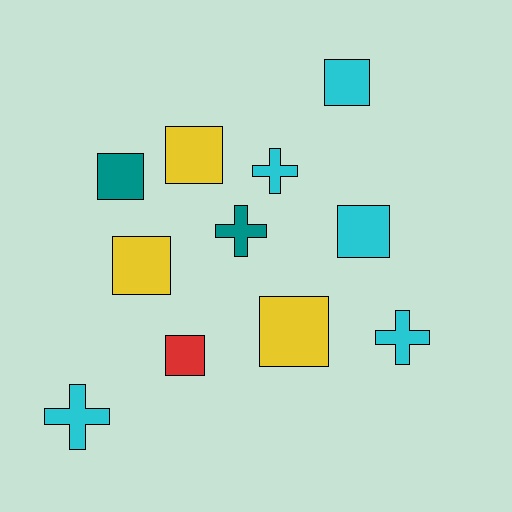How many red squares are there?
There is 1 red square.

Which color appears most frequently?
Cyan, with 5 objects.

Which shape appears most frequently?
Square, with 7 objects.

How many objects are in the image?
There are 11 objects.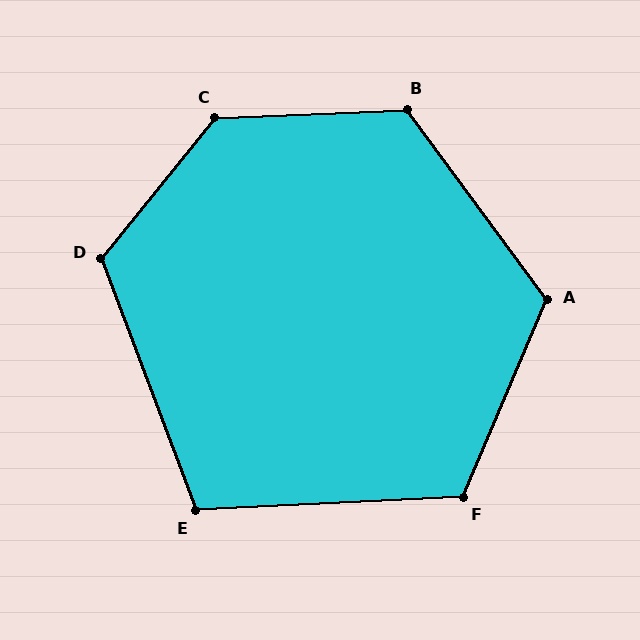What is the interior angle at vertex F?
Approximately 116 degrees (obtuse).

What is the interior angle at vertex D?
Approximately 120 degrees (obtuse).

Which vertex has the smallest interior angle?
E, at approximately 108 degrees.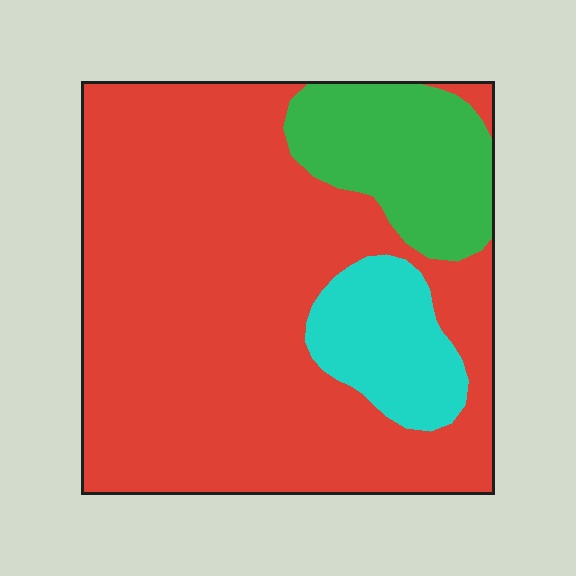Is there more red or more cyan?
Red.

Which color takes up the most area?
Red, at roughly 75%.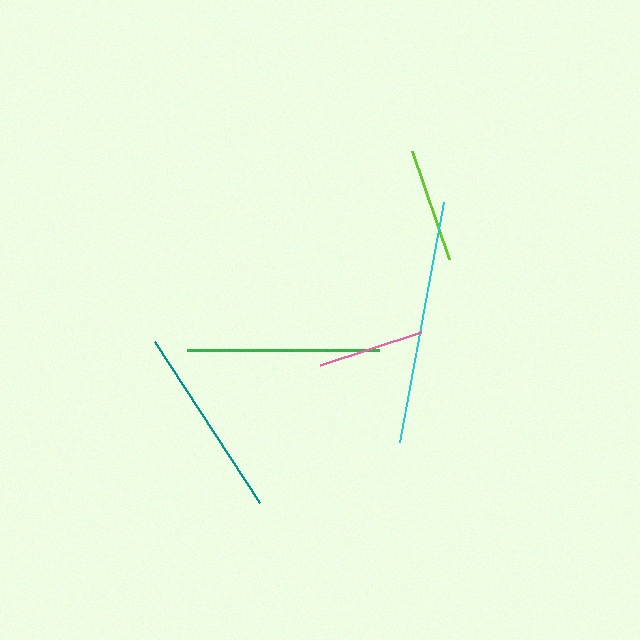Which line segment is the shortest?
The pink line is the shortest at approximately 107 pixels.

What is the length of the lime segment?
The lime segment is approximately 114 pixels long.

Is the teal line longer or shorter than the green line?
The teal line is longer than the green line.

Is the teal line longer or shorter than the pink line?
The teal line is longer than the pink line.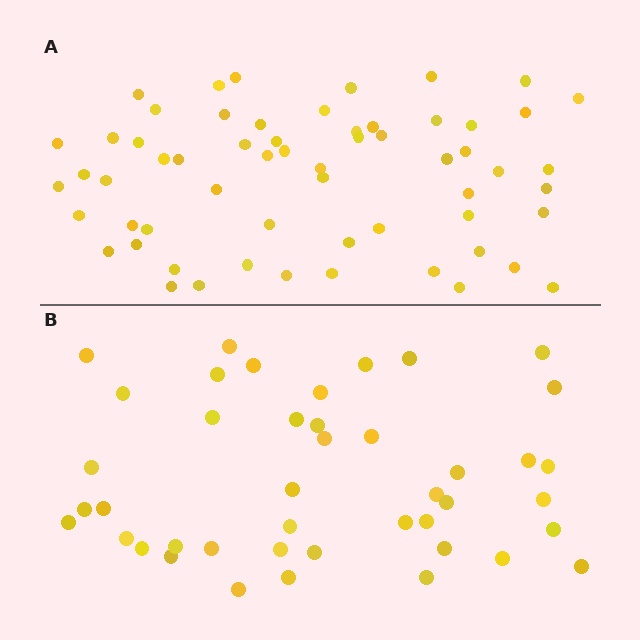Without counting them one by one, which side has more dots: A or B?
Region A (the top region) has more dots.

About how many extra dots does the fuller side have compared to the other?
Region A has approximately 15 more dots than region B.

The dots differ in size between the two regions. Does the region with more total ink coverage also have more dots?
No. Region B has more total ink coverage because its dots are larger, but region A actually contains more individual dots. Total area can be misleading — the number of items is what matters here.